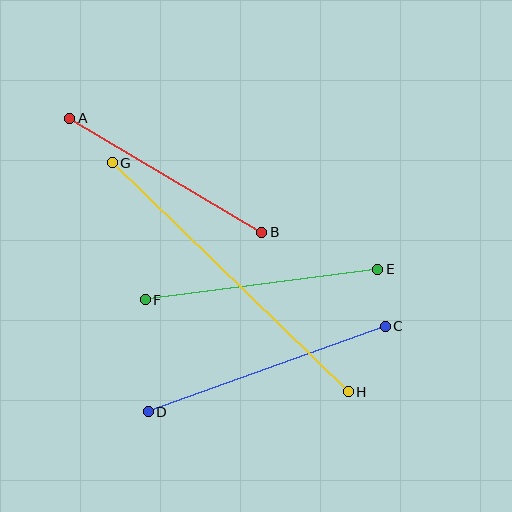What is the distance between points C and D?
The distance is approximately 252 pixels.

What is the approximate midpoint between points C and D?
The midpoint is at approximately (267, 369) pixels.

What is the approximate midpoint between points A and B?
The midpoint is at approximately (166, 175) pixels.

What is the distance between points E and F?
The distance is approximately 234 pixels.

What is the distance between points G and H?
The distance is approximately 329 pixels.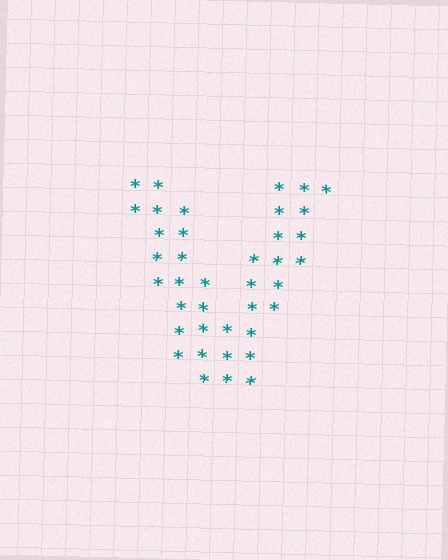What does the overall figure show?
The overall figure shows the letter V.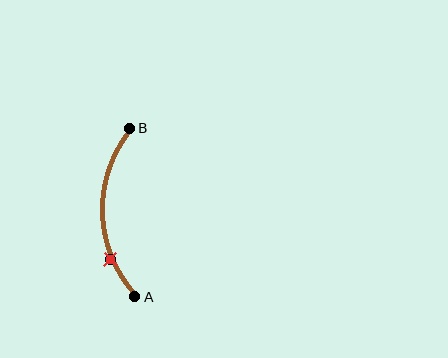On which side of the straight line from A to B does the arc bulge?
The arc bulges to the left of the straight line connecting A and B.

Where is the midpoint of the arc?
The arc midpoint is the point on the curve farthest from the straight line joining A and B. It sits to the left of that line.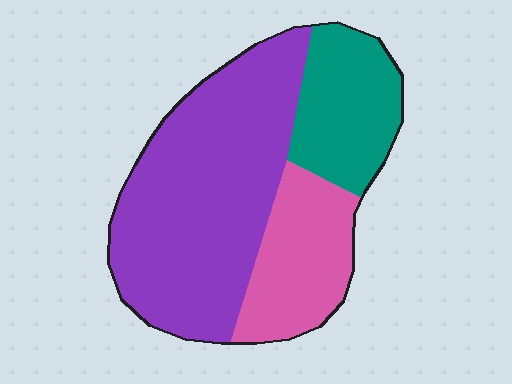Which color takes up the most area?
Purple, at roughly 55%.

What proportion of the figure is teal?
Teal takes up about one fifth (1/5) of the figure.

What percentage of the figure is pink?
Pink covers roughly 20% of the figure.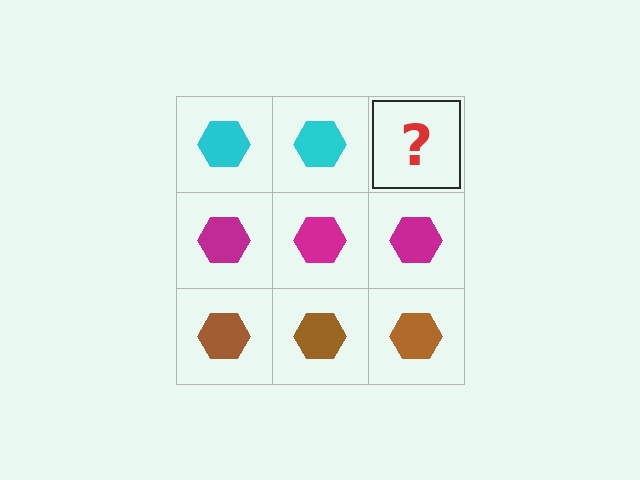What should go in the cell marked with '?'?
The missing cell should contain a cyan hexagon.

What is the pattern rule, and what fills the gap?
The rule is that each row has a consistent color. The gap should be filled with a cyan hexagon.